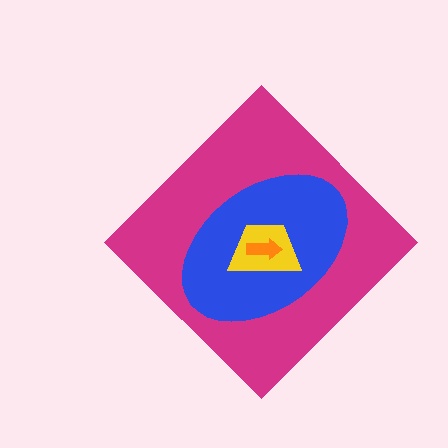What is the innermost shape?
The orange arrow.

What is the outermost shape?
The magenta diamond.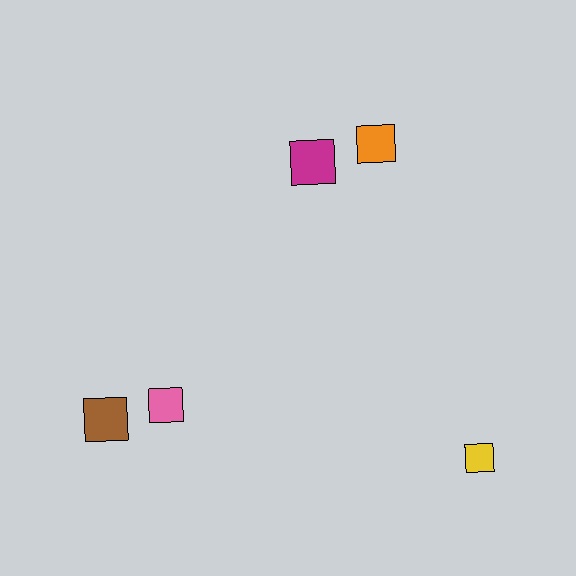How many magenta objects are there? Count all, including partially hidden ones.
There is 1 magenta object.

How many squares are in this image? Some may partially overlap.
There are 5 squares.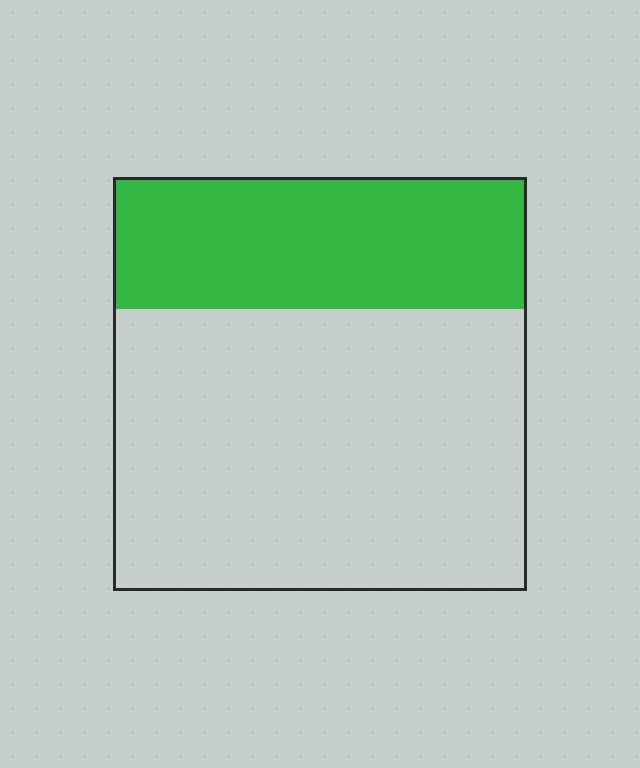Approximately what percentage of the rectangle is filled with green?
Approximately 30%.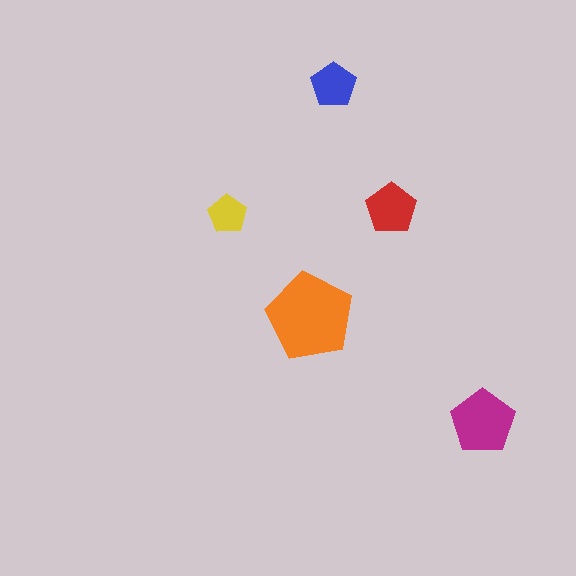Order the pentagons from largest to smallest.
the orange one, the magenta one, the red one, the blue one, the yellow one.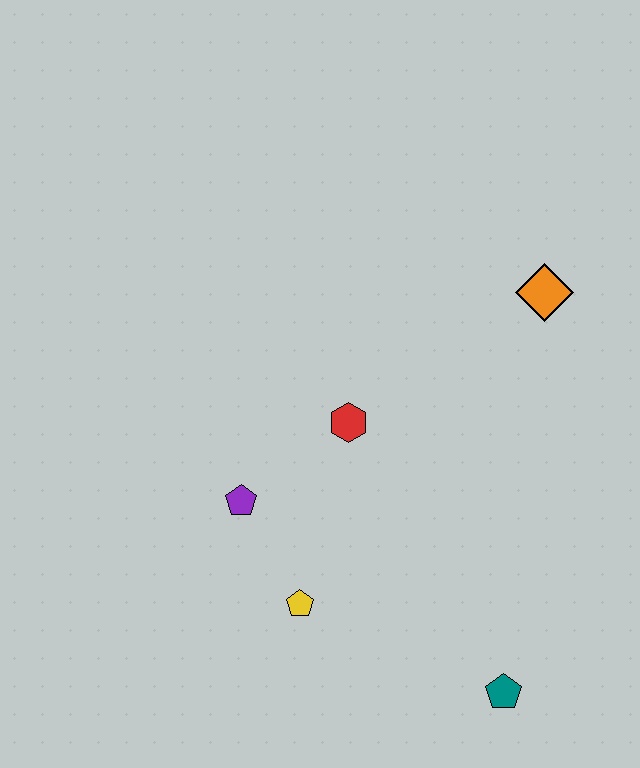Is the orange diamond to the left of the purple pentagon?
No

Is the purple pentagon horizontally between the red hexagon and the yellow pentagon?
No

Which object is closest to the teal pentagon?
The yellow pentagon is closest to the teal pentagon.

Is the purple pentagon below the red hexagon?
Yes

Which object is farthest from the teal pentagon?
The orange diamond is farthest from the teal pentagon.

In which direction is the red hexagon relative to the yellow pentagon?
The red hexagon is above the yellow pentagon.